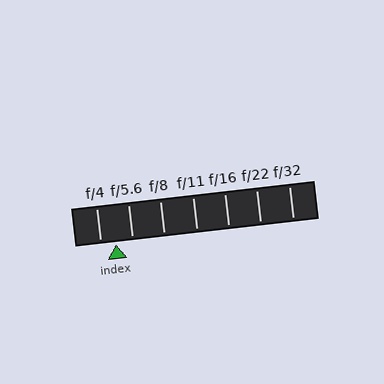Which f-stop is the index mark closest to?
The index mark is closest to f/4.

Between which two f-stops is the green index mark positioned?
The index mark is between f/4 and f/5.6.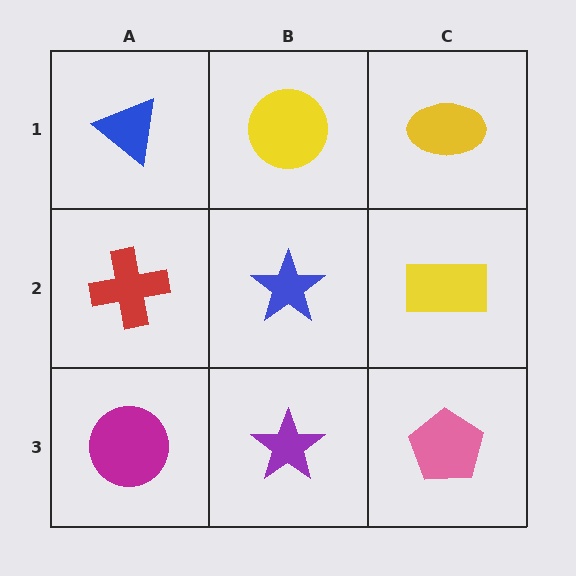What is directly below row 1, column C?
A yellow rectangle.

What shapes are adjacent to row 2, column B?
A yellow circle (row 1, column B), a purple star (row 3, column B), a red cross (row 2, column A), a yellow rectangle (row 2, column C).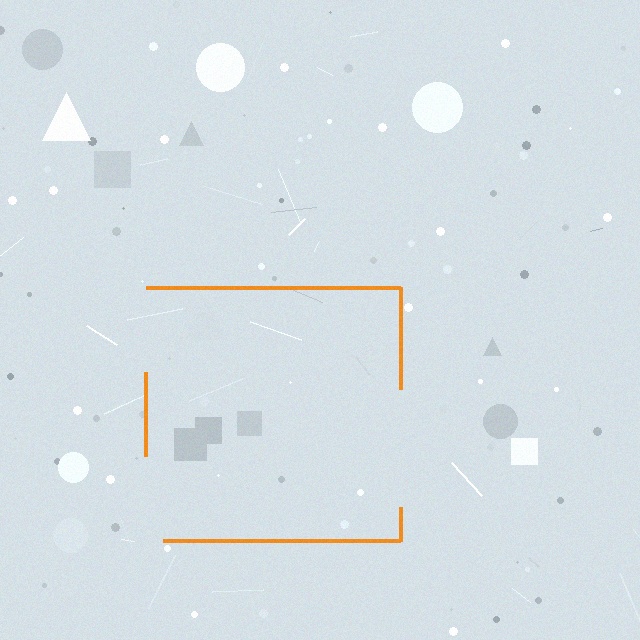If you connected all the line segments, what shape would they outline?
They would outline a square.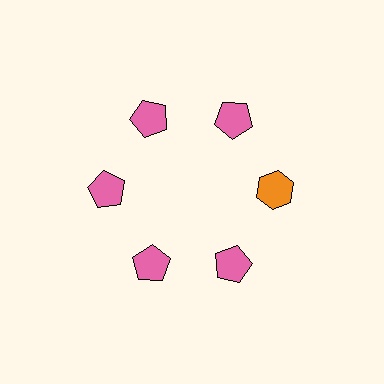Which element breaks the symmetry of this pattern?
The orange hexagon at roughly the 3 o'clock position breaks the symmetry. All other shapes are pink pentagons.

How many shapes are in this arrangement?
There are 6 shapes arranged in a ring pattern.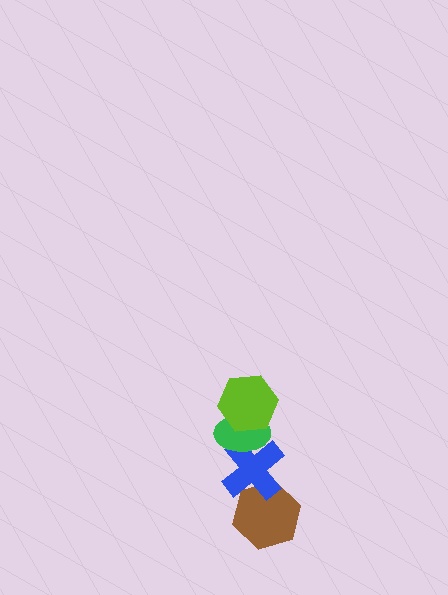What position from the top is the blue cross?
The blue cross is 3rd from the top.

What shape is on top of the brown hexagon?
The blue cross is on top of the brown hexagon.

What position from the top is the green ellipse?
The green ellipse is 2nd from the top.